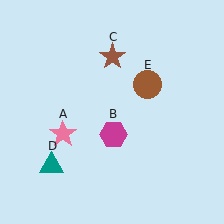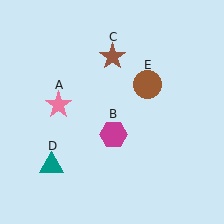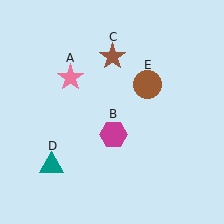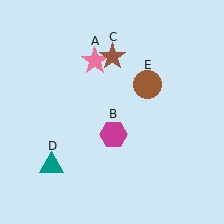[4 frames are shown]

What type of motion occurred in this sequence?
The pink star (object A) rotated clockwise around the center of the scene.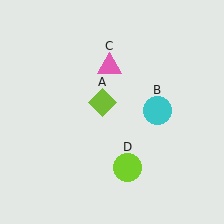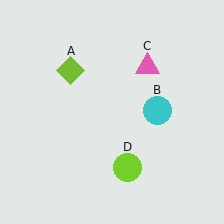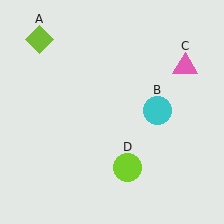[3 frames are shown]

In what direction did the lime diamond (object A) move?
The lime diamond (object A) moved up and to the left.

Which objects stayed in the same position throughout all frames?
Cyan circle (object B) and lime circle (object D) remained stationary.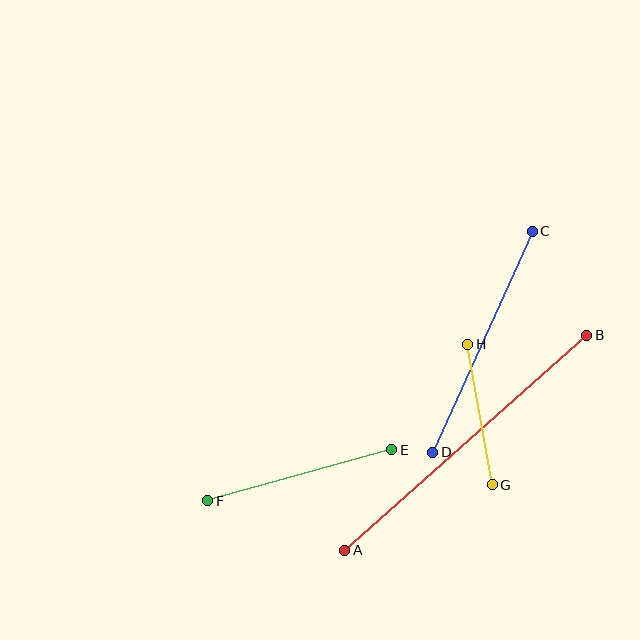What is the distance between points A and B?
The distance is approximately 324 pixels.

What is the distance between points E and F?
The distance is approximately 191 pixels.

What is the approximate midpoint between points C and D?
The midpoint is at approximately (483, 342) pixels.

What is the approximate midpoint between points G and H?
The midpoint is at approximately (480, 415) pixels.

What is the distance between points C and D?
The distance is approximately 242 pixels.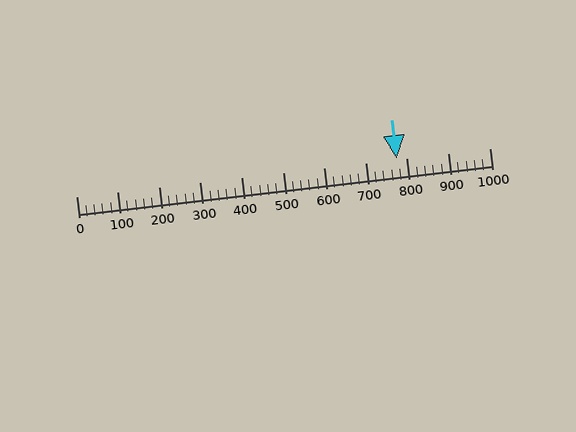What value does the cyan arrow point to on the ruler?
The cyan arrow points to approximately 776.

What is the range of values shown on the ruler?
The ruler shows values from 0 to 1000.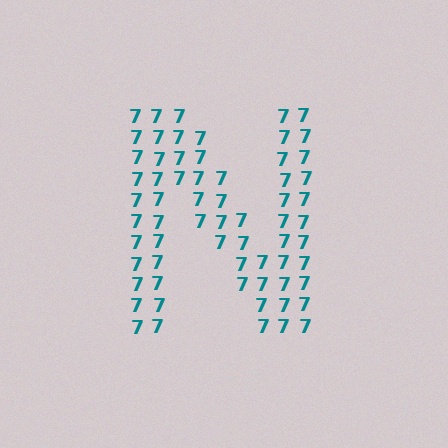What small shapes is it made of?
It is made of small digit 7's.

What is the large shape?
The large shape is the letter N.